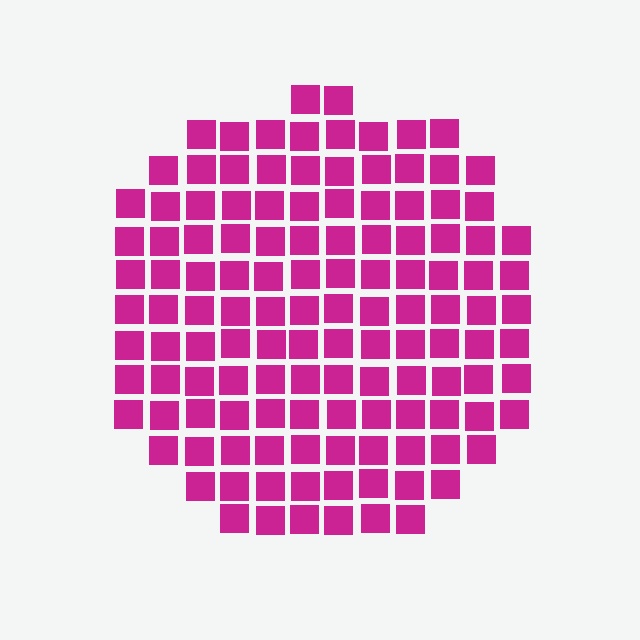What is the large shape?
The large shape is a circle.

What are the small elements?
The small elements are squares.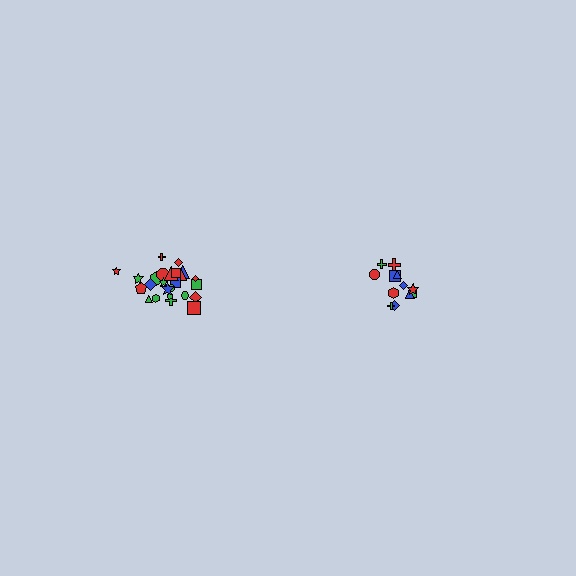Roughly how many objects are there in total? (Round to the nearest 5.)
Roughly 35 objects in total.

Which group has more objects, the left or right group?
The left group.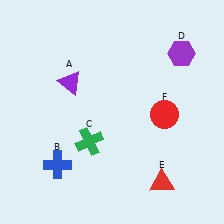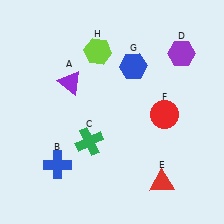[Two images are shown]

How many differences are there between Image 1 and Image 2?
There are 2 differences between the two images.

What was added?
A blue hexagon (G), a lime hexagon (H) were added in Image 2.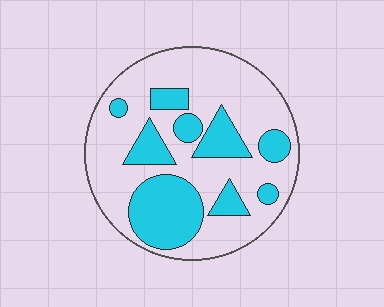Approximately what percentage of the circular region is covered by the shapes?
Approximately 30%.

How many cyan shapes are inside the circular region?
9.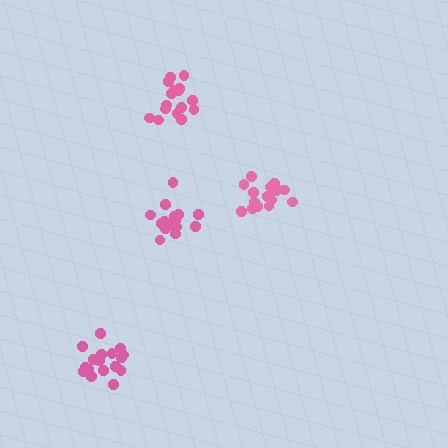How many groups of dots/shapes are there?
There are 4 groups.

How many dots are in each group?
Group 1: 20 dots, Group 2: 18 dots, Group 3: 16 dots, Group 4: 17 dots (71 total).